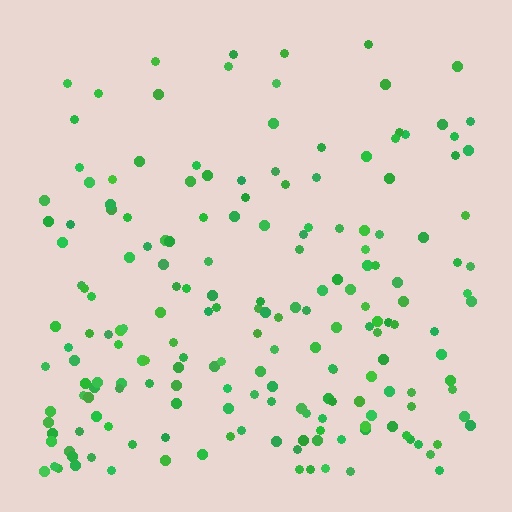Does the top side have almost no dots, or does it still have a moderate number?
Still a moderate number, just noticeably fewer than the bottom.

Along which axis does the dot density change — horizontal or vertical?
Vertical.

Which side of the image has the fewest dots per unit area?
The top.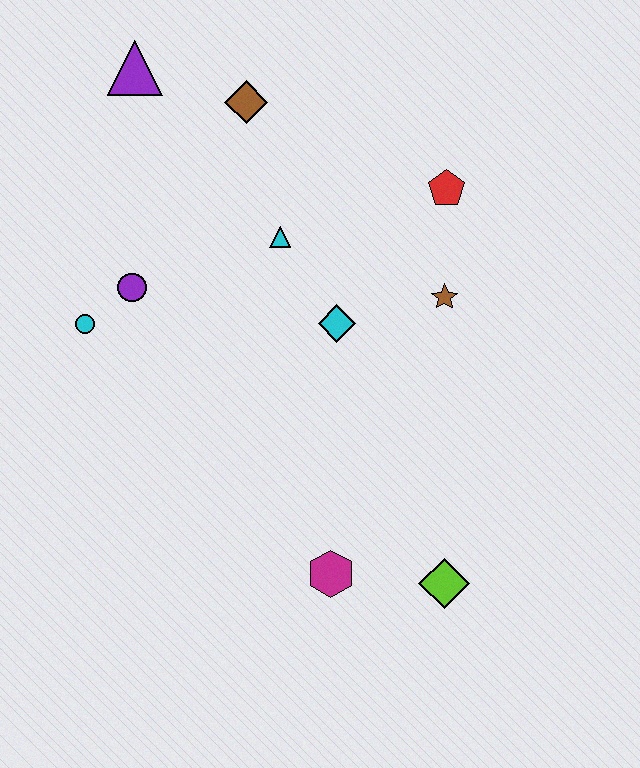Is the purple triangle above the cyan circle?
Yes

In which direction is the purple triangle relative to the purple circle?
The purple triangle is above the purple circle.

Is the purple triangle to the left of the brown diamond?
Yes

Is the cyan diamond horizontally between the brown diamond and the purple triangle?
No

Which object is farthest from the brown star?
The purple triangle is farthest from the brown star.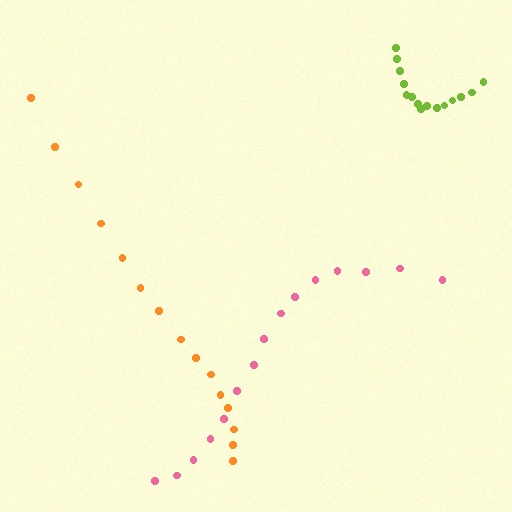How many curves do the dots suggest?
There are 3 distinct paths.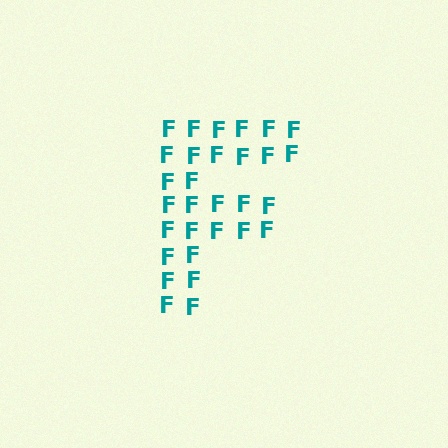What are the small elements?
The small elements are letter F's.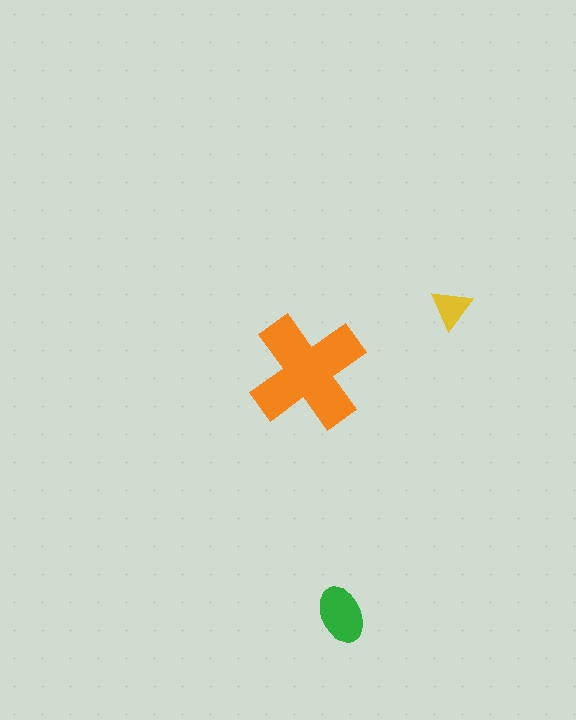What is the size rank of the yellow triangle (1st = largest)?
3rd.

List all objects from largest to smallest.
The orange cross, the green ellipse, the yellow triangle.